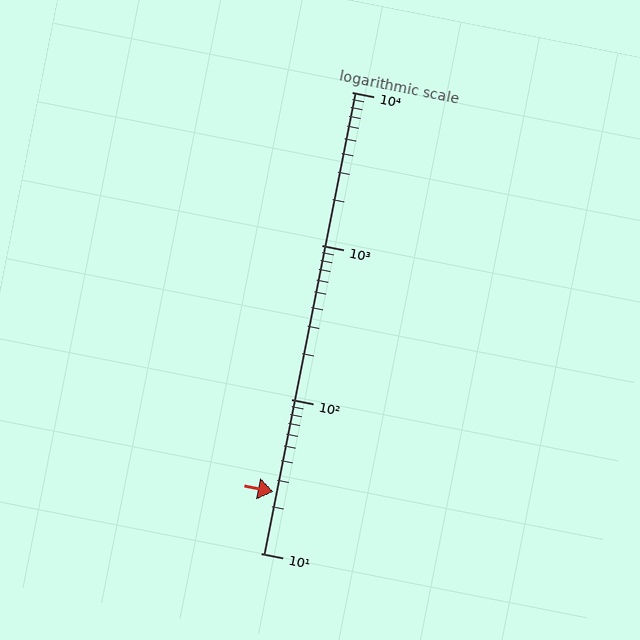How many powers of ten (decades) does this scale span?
The scale spans 3 decades, from 10 to 10000.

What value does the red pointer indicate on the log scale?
The pointer indicates approximately 25.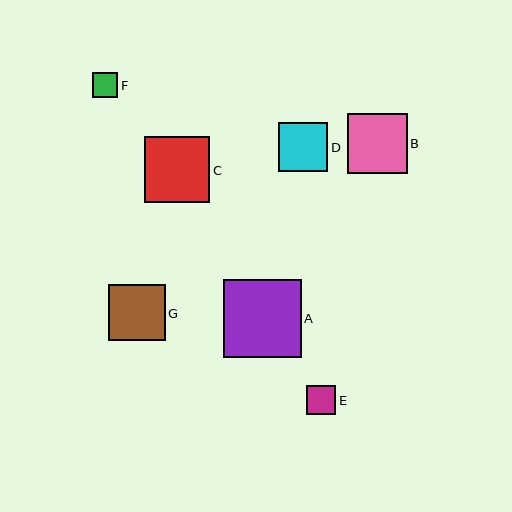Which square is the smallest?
Square F is the smallest with a size of approximately 25 pixels.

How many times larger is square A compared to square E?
Square A is approximately 2.7 times the size of square E.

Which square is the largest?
Square A is the largest with a size of approximately 78 pixels.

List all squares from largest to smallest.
From largest to smallest: A, C, B, G, D, E, F.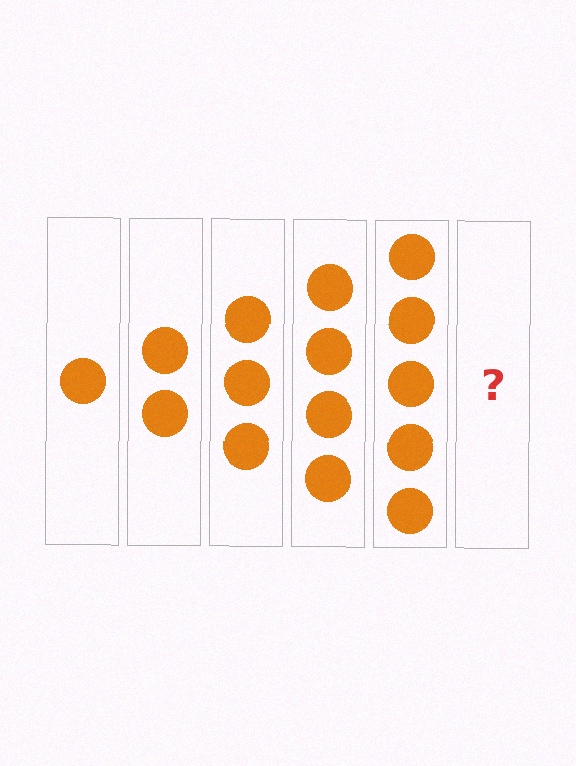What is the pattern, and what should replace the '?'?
The pattern is that each step adds one more circle. The '?' should be 6 circles.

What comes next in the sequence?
The next element should be 6 circles.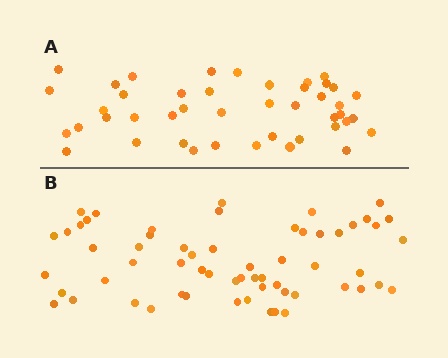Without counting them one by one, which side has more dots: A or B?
Region B (the bottom region) has more dots.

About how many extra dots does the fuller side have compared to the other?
Region B has approximately 15 more dots than region A.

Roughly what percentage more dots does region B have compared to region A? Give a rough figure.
About 35% more.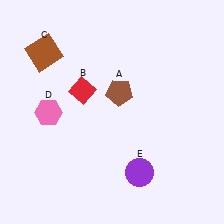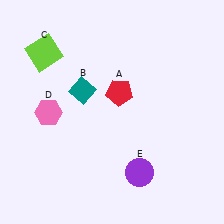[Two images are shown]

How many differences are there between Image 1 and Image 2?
There are 3 differences between the two images.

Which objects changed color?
A changed from brown to red. B changed from red to teal. C changed from brown to lime.